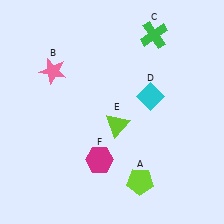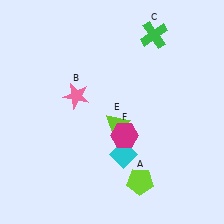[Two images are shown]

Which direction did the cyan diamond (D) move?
The cyan diamond (D) moved down.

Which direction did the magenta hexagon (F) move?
The magenta hexagon (F) moved right.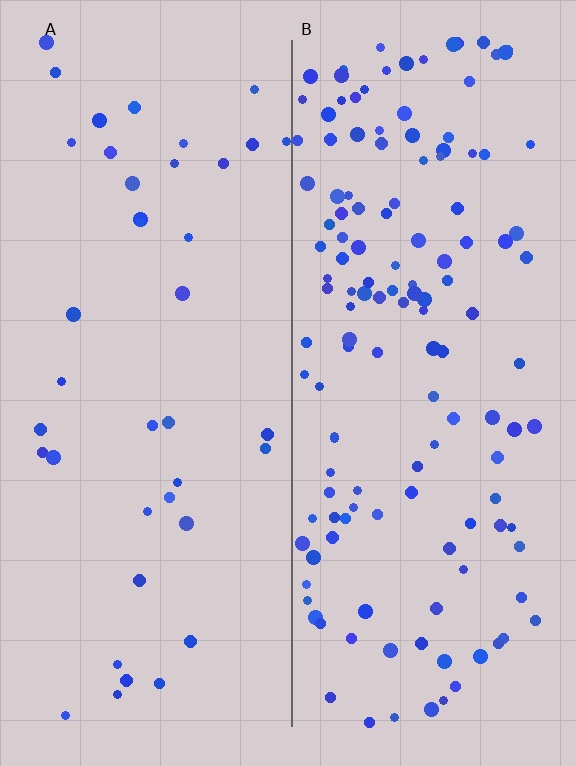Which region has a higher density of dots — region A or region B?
B (the right).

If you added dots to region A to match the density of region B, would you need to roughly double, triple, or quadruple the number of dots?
Approximately quadruple.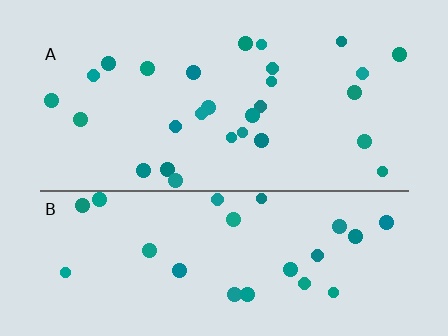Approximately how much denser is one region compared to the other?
Approximately 1.1× — region A over region B.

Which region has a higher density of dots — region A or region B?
A (the top).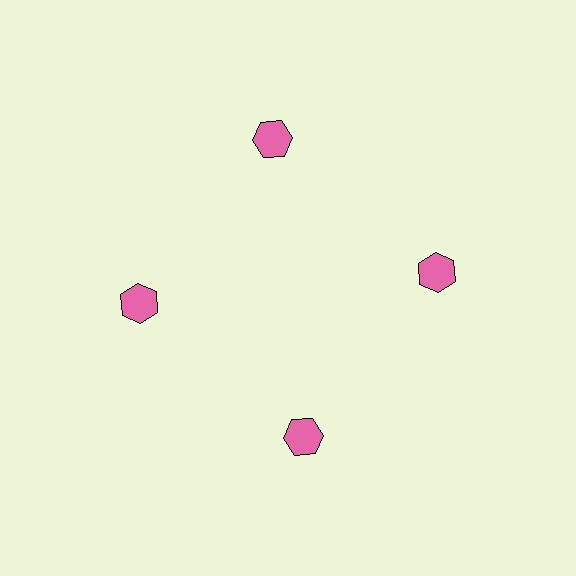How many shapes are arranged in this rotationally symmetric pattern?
There are 4 shapes, arranged in 4 groups of 1.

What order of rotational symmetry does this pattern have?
This pattern has 4-fold rotational symmetry.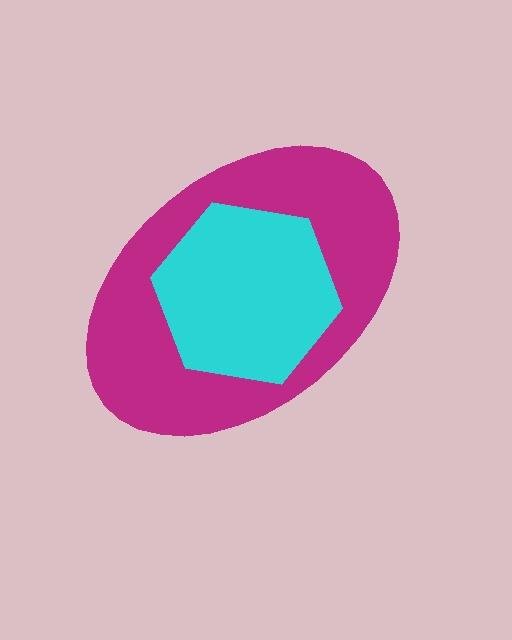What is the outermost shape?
The magenta ellipse.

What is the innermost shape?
The cyan hexagon.